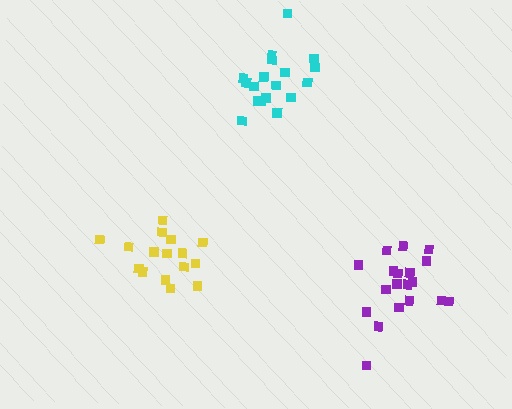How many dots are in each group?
Group 1: 16 dots, Group 2: 19 dots, Group 3: 19 dots (54 total).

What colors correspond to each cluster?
The clusters are colored: yellow, purple, cyan.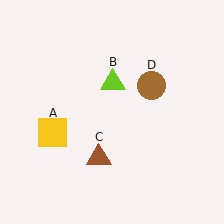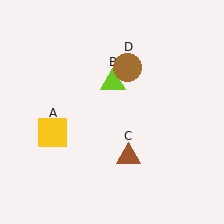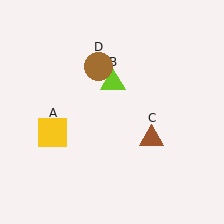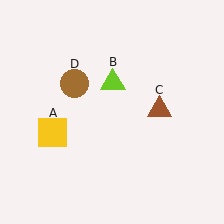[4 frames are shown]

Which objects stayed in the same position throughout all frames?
Yellow square (object A) and lime triangle (object B) remained stationary.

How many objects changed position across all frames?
2 objects changed position: brown triangle (object C), brown circle (object D).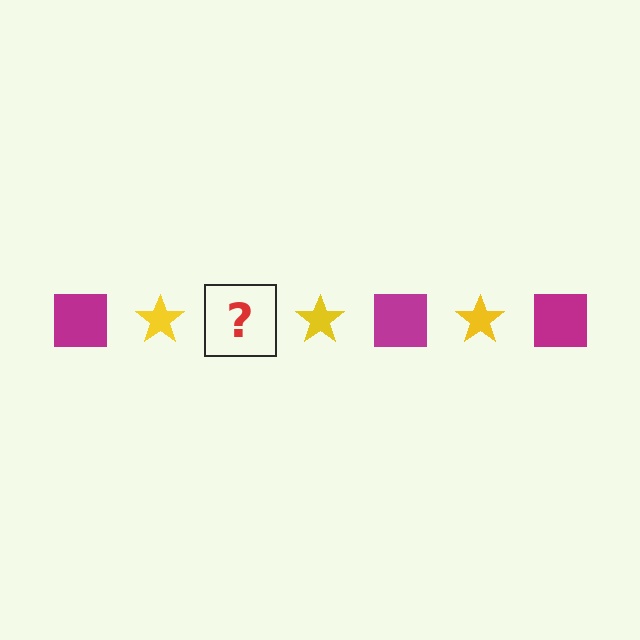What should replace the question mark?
The question mark should be replaced with a magenta square.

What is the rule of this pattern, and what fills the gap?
The rule is that the pattern alternates between magenta square and yellow star. The gap should be filled with a magenta square.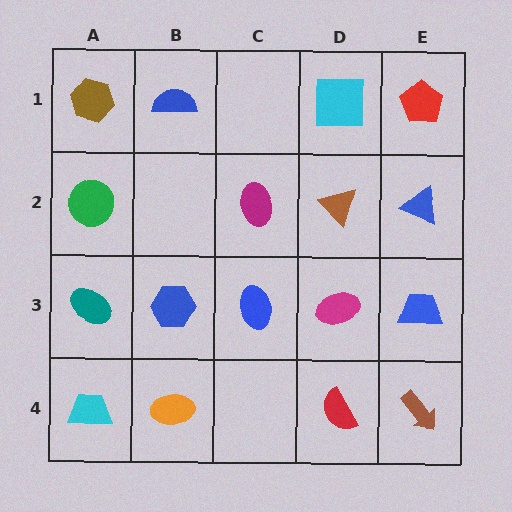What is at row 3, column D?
A magenta ellipse.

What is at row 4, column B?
An orange ellipse.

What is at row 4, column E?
A brown arrow.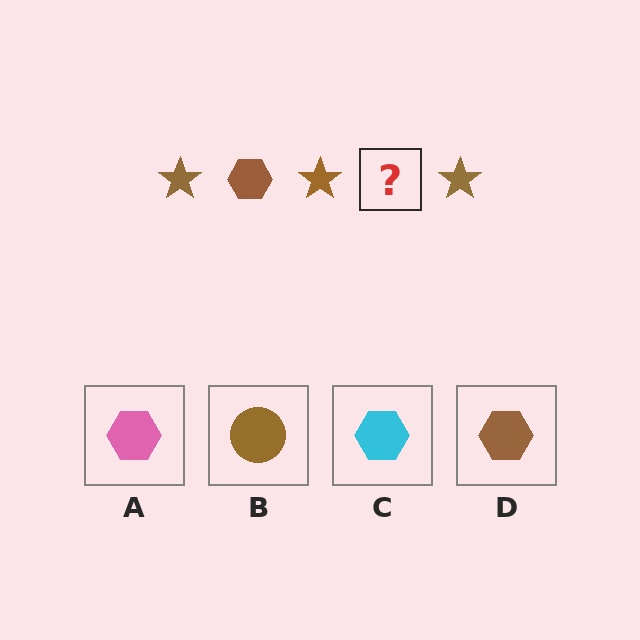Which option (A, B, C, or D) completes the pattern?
D.